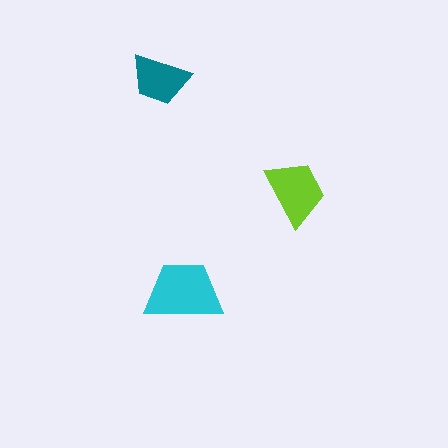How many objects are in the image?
There are 3 objects in the image.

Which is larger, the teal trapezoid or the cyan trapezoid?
The cyan one.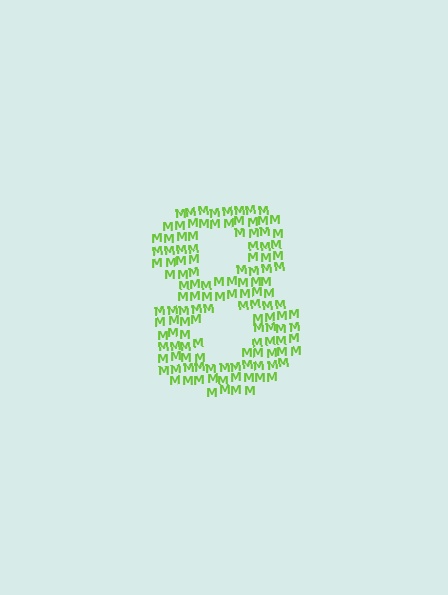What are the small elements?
The small elements are letter M's.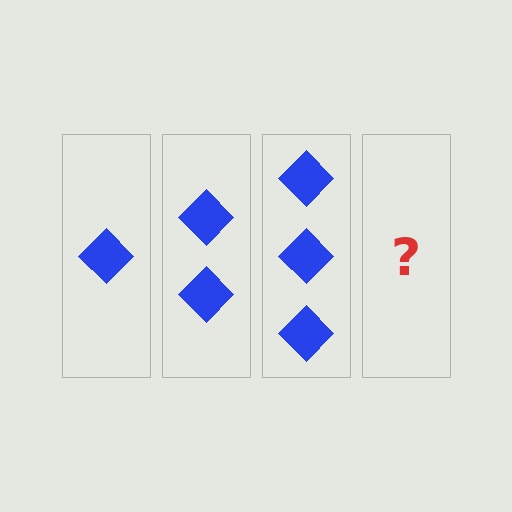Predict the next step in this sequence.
The next step is 4 diamonds.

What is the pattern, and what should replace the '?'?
The pattern is that each step adds one more diamond. The '?' should be 4 diamonds.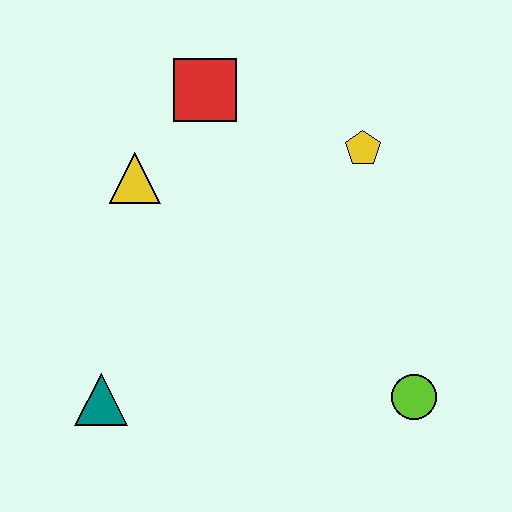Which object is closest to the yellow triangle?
The red square is closest to the yellow triangle.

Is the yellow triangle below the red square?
Yes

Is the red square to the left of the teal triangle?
No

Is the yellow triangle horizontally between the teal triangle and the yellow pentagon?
Yes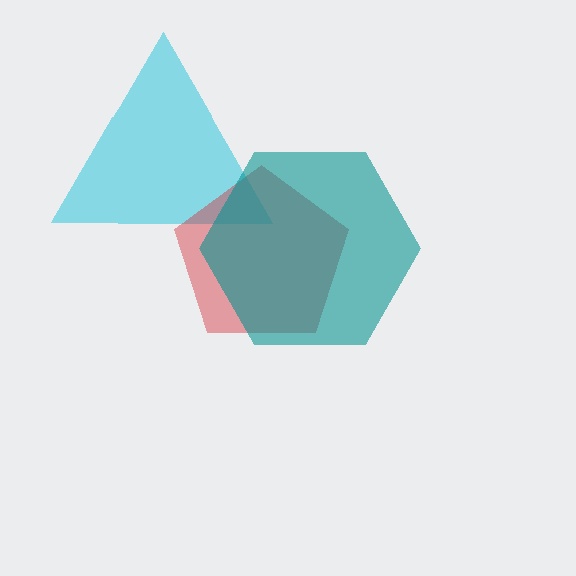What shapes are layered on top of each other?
The layered shapes are: a cyan triangle, a red pentagon, a teal hexagon.